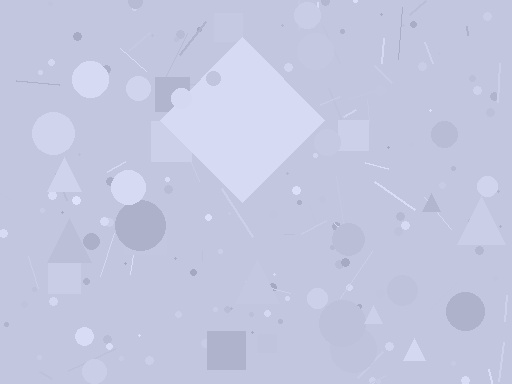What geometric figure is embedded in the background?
A diamond is embedded in the background.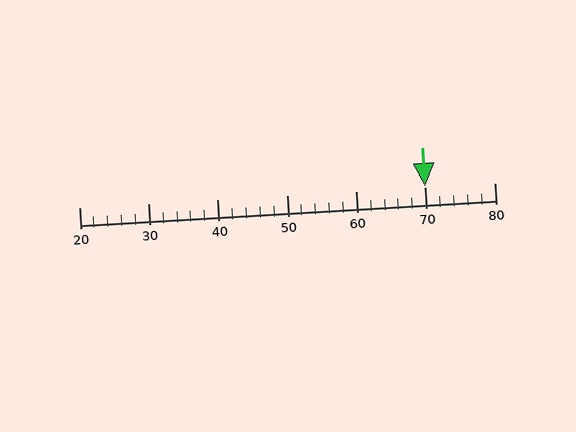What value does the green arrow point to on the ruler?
The green arrow points to approximately 70.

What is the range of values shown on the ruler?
The ruler shows values from 20 to 80.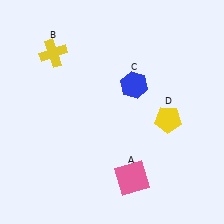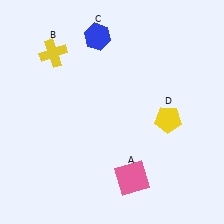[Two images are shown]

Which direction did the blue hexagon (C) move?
The blue hexagon (C) moved up.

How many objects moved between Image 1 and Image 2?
1 object moved between the two images.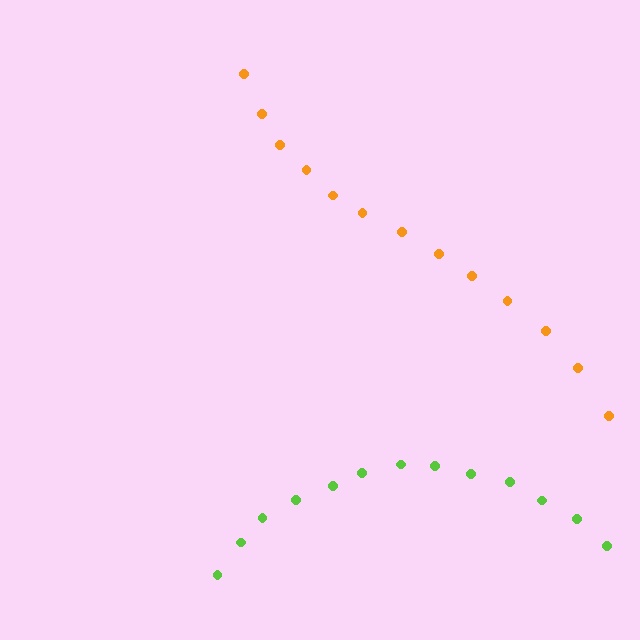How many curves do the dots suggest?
There are 2 distinct paths.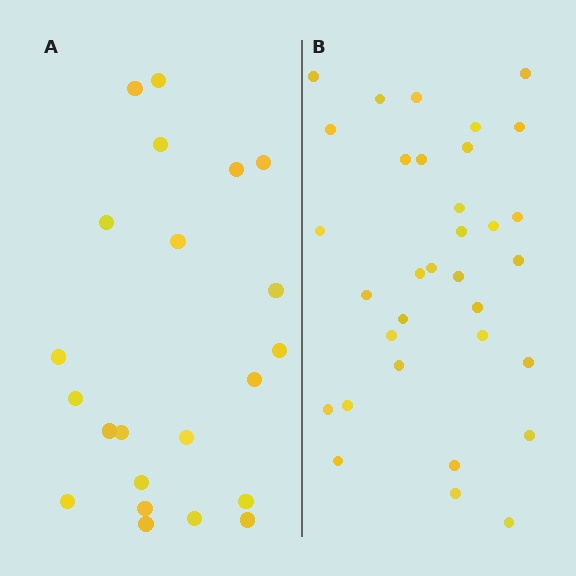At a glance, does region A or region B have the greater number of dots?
Region B (the right region) has more dots.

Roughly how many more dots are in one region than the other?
Region B has roughly 12 or so more dots than region A.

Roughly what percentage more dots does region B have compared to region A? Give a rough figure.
About 50% more.